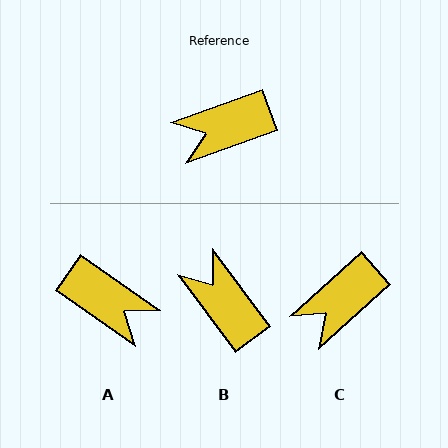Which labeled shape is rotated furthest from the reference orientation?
A, about 126 degrees away.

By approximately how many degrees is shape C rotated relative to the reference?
Approximately 22 degrees counter-clockwise.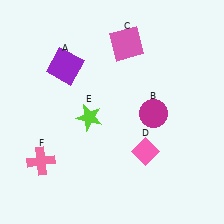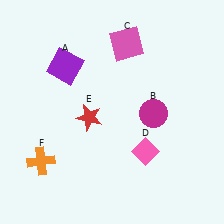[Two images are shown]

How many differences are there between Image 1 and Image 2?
There are 2 differences between the two images.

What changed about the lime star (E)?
In Image 1, E is lime. In Image 2, it changed to red.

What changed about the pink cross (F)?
In Image 1, F is pink. In Image 2, it changed to orange.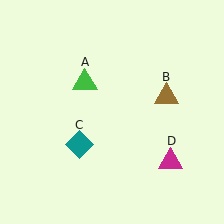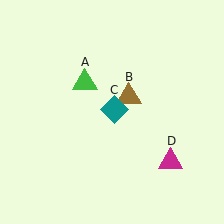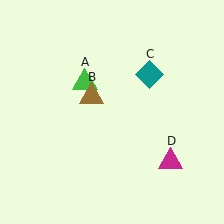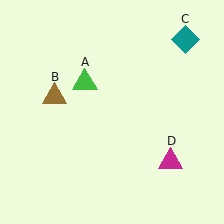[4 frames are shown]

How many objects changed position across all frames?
2 objects changed position: brown triangle (object B), teal diamond (object C).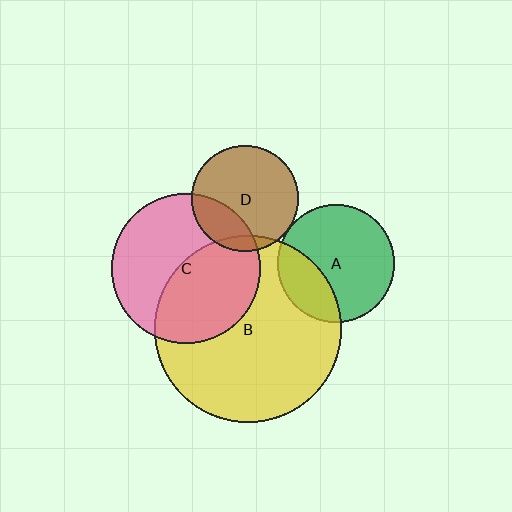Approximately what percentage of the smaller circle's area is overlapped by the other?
Approximately 5%.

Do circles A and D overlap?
Yes.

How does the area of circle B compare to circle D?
Approximately 3.1 times.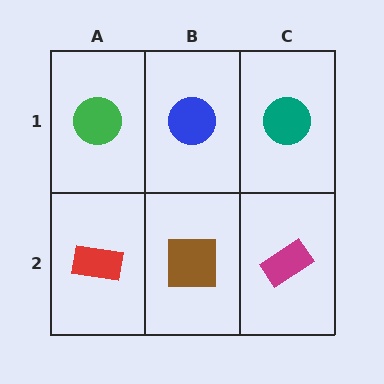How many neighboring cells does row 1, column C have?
2.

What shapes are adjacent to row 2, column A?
A green circle (row 1, column A), a brown square (row 2, column B).